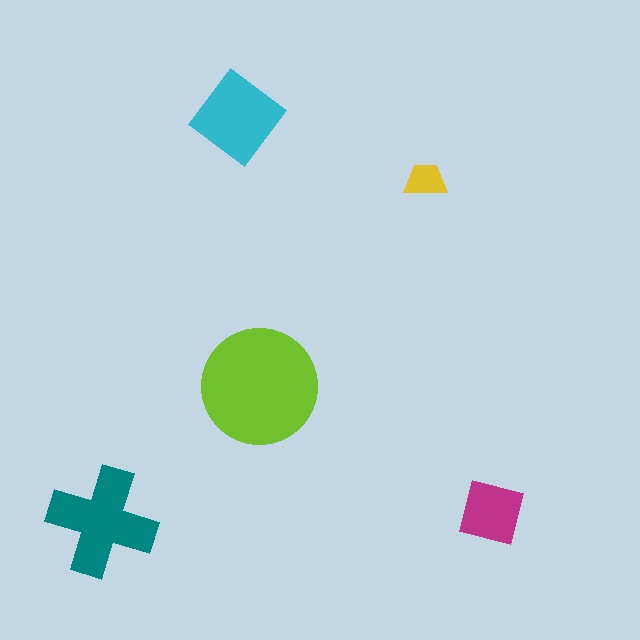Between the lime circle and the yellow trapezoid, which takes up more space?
The lime circle.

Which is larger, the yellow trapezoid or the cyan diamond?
The cyan diamond.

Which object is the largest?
The lime circle.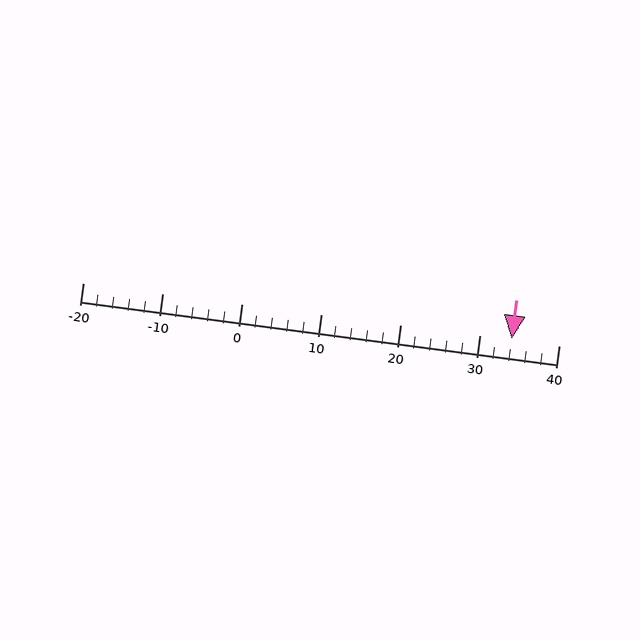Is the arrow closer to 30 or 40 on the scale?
The arrow is closer to 30.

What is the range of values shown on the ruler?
The ruler shows values from -20 to 40.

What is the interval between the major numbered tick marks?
The major tick marks are spaced 10 units apart.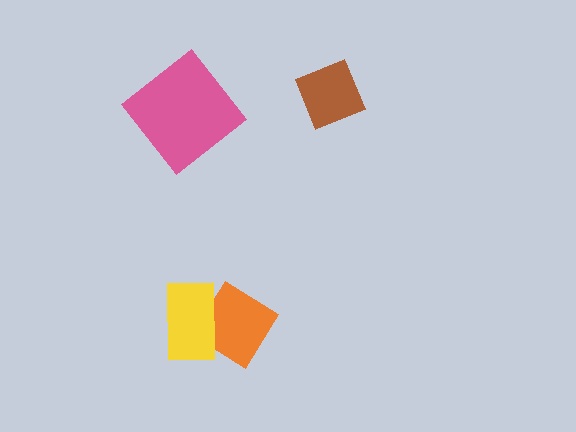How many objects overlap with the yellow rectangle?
1 object overlaps with the yellow rectangle.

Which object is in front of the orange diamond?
The yellow rectangle is in front of the orange diamond.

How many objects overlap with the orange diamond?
1 object overlaps with the orange diamond.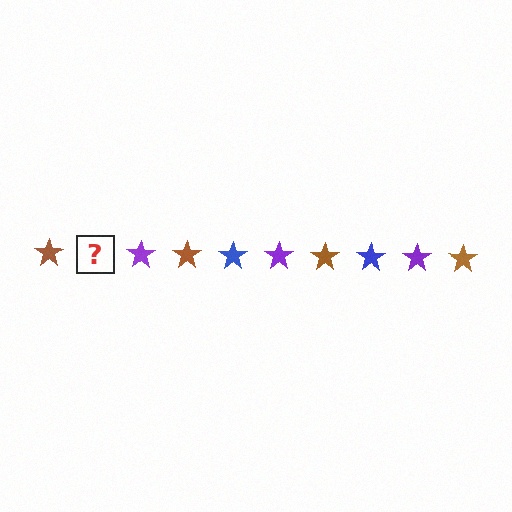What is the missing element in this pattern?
The missing element is a blue star.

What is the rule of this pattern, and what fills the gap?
The rule is that the pattern cycles through brown, blue, purple stars. The gap should be filled with a blue star.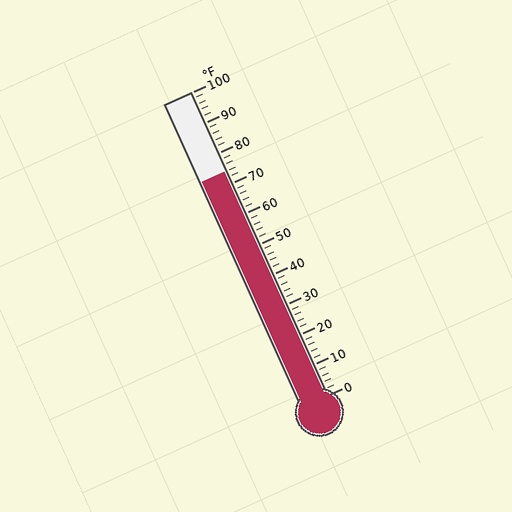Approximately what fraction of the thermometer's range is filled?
The thermometer is filled to approximately 75% of its range.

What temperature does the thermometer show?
The thermometer shows approximately 74°F.